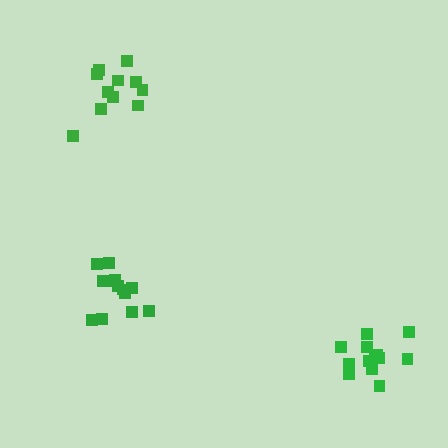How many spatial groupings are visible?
There are 3 spatial groupings.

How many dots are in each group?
Group 1: 11 dots, Group 2: 13 dots, Group 3: 13 dots (37 total).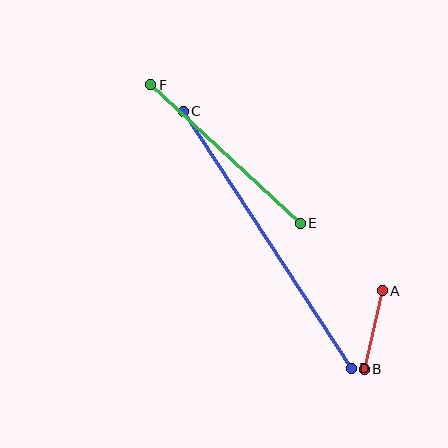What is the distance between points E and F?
The distance is approximately 204 pixels.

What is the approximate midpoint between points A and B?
The midpoint is at approximately (373, 330) pixels.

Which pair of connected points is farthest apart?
Points C and D are farthest apart.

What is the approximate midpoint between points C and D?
The midpoint is at approximately (267, 240) pixels.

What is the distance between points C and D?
The distance is approximately 307 pixels.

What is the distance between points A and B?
The distance is approximately 81 pixels.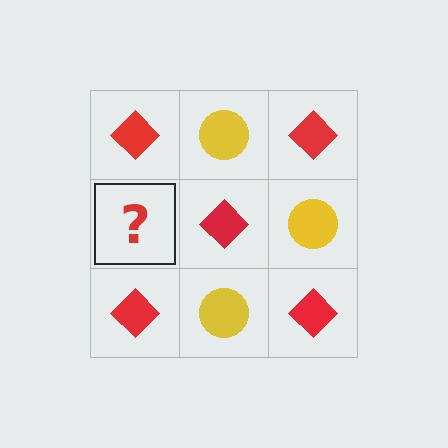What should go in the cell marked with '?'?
The missing cell should contain a yellow circle.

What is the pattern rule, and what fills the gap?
The rule is that it alternates red diamond and yellow circle in a checkerboard pattern. The gap should be filled with a yellow circle.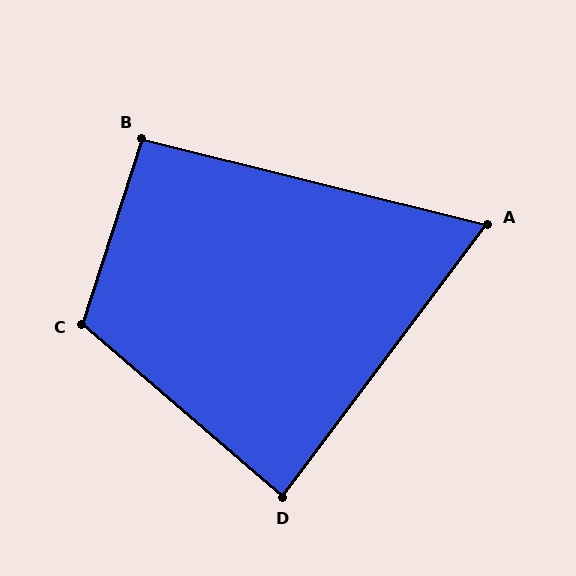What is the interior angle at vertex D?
Approximately 86 degrees (approximately right).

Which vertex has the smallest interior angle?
A, at approximately 67 degrees.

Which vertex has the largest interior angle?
C, at approximately 113 degrees.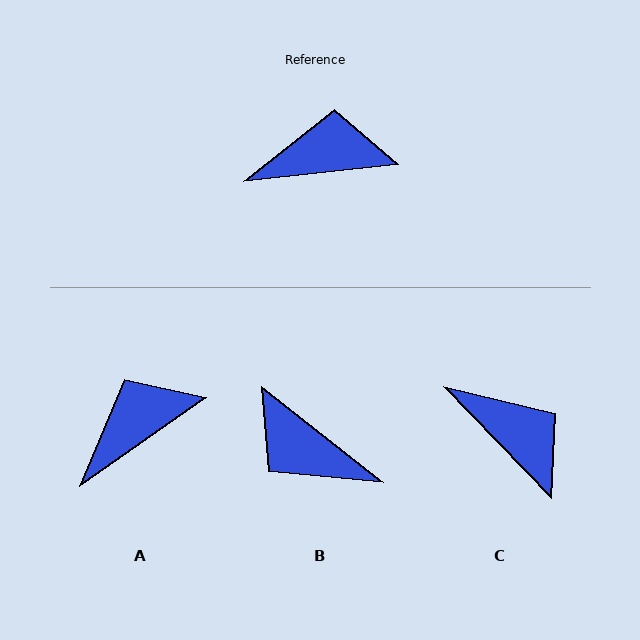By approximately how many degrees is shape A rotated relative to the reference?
Approximately 29 degrees counter-clockwise.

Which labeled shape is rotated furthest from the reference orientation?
B, about 136 degrees away.